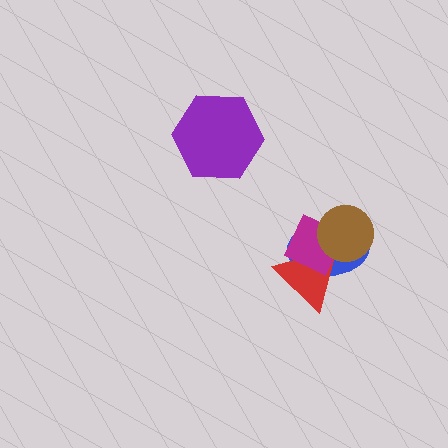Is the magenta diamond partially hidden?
Yes, it is partially covered by another shape.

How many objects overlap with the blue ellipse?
3 objects overlap with the blue ellipse.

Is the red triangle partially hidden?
Yes, it is partially covered by another shape.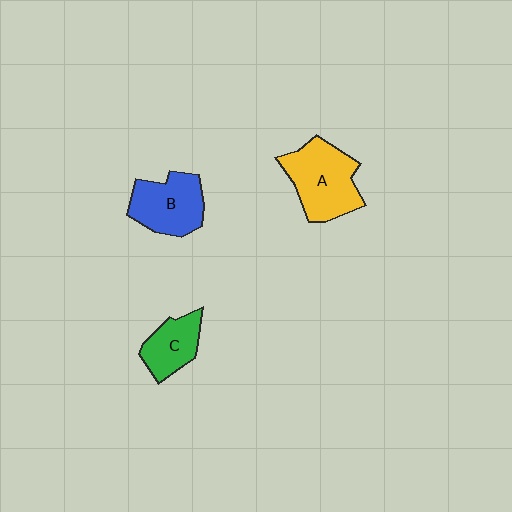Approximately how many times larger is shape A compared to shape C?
Approximately 1.7 times.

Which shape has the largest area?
Shape A (yellow).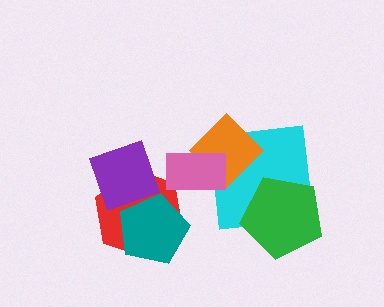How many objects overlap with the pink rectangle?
2 objects overlap with the pink rectangle.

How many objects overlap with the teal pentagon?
2 objects overlap with the teal pentagon.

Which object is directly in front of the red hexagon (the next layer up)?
The teal pentagon is directly in front of the red hexagon.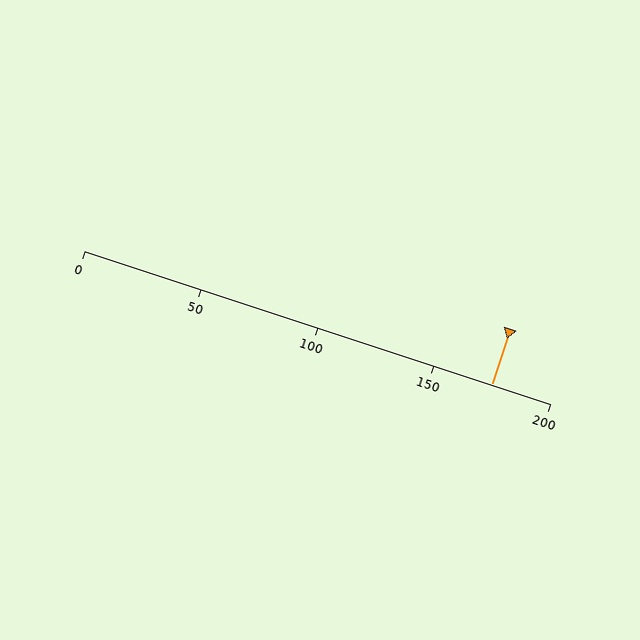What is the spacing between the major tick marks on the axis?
The major ticks are spaced 50 apart.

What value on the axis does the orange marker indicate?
The marker indicates approximately 175.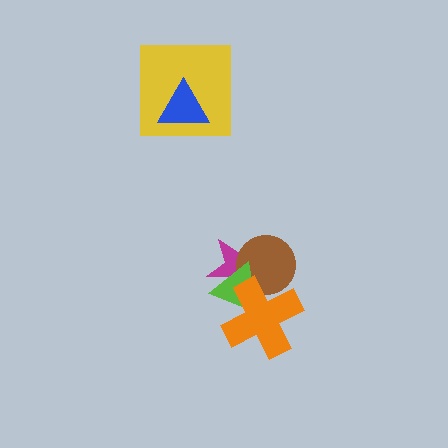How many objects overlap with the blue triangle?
1 object overlaps with the blue triangle.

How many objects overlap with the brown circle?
3 objects overlap with the brown circle.